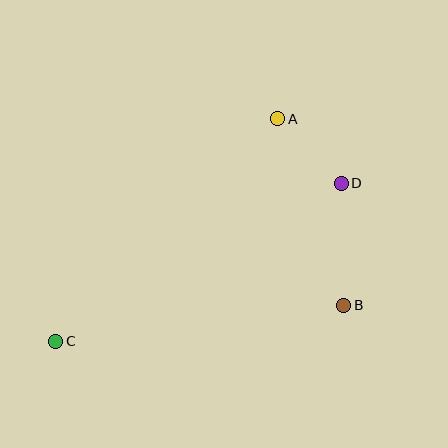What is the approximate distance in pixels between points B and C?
The distance between B and C is approximately 290 pixels.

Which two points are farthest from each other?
Points C and D are farthest from each other.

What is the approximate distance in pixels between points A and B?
The distance between A and B is approximately 198 pixels.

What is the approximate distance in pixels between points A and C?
The distance between A and C is approximately 314 pixels.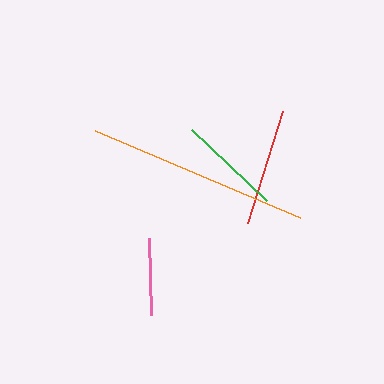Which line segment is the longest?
The orange line is the longest at approximately 222 pixels.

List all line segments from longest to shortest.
From longest to shortest: orange, red, green, pink.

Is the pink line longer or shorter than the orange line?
The orange line is longer than the pink line.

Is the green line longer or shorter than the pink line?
The green line is longer than the pink line.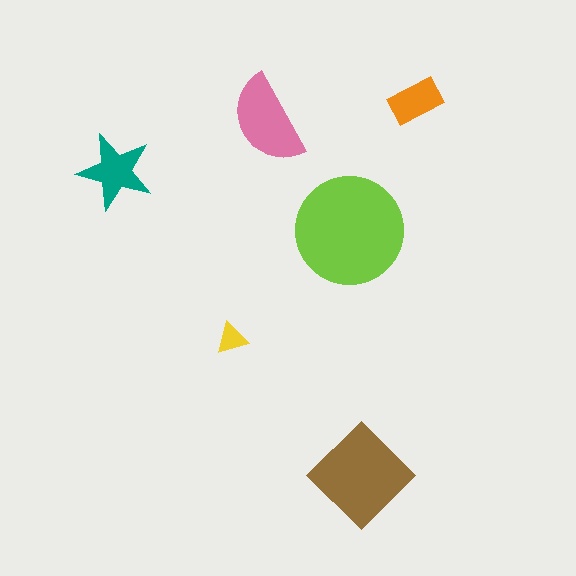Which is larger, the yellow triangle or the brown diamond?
The brown diamond.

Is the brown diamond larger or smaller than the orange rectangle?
Larger.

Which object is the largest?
The lime circle.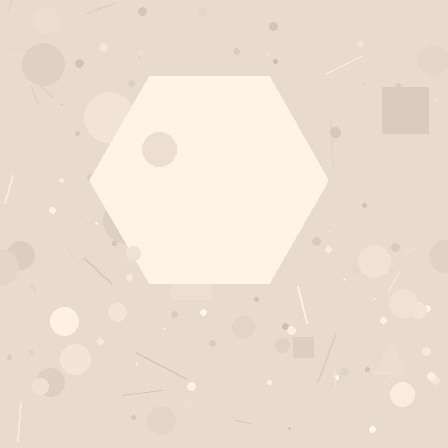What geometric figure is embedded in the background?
A hexagon is embedded in the background.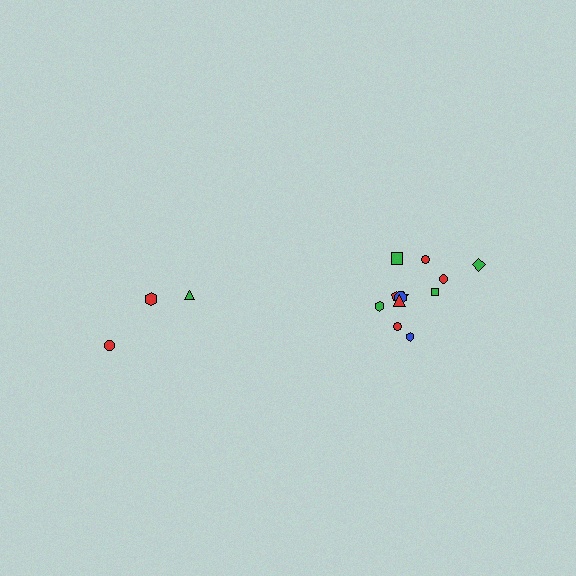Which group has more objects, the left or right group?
The right group.